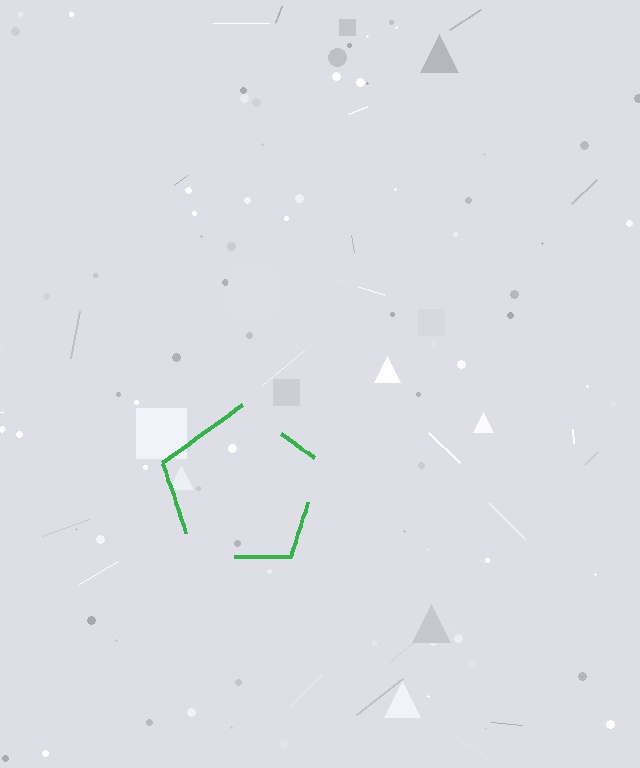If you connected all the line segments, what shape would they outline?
They would outline a pentagon.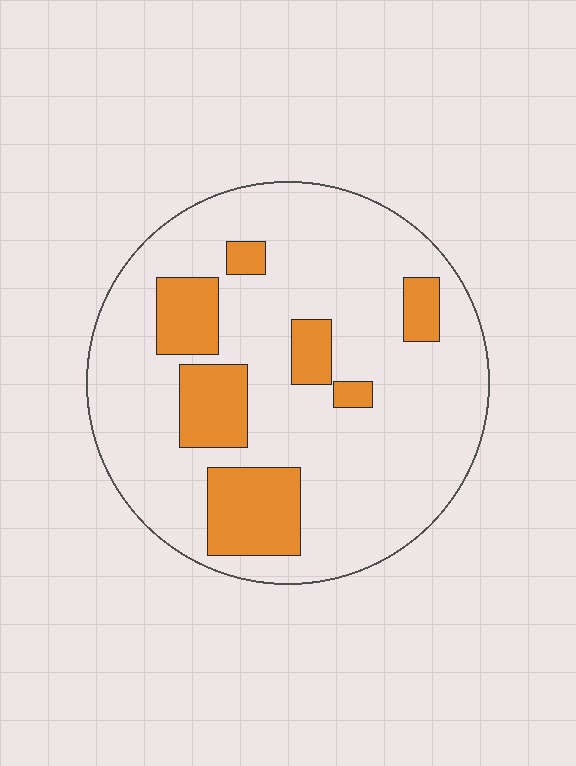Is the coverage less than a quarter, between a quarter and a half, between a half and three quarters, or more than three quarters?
Less than a quarter.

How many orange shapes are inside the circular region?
7.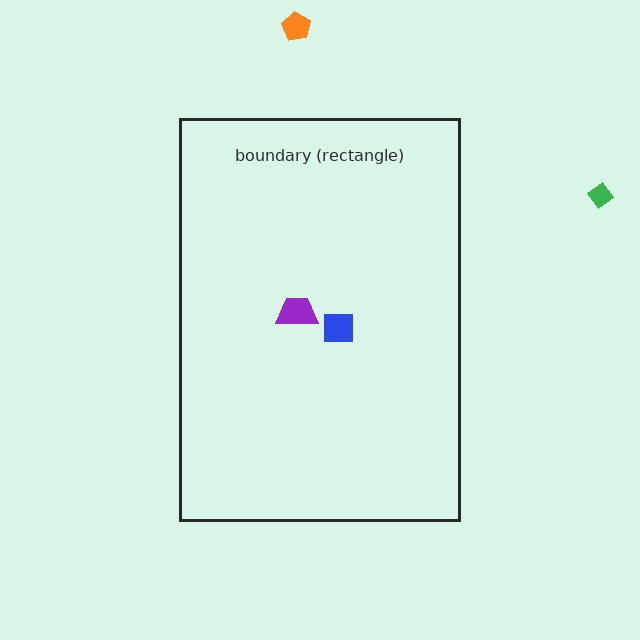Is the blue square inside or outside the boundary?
Inside.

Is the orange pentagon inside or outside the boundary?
Outside.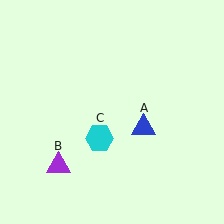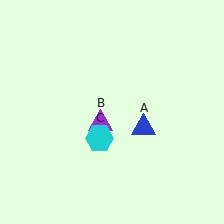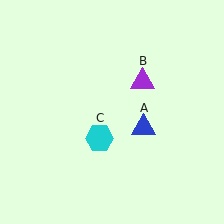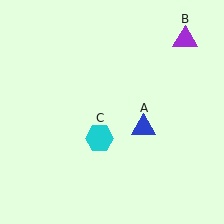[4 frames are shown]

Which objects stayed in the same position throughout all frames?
Blue triangle (object A) and cyan hexagon (object C) remained stationary.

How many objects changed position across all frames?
1 object changed position: purple triangle (object B).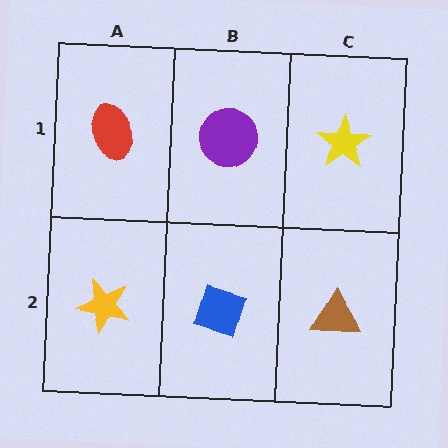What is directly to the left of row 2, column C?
A blue diamond.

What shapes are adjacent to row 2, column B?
A purple circle (row 1, column B), a yellow star (row 2, column A), a brown triangle (row 2, column C).